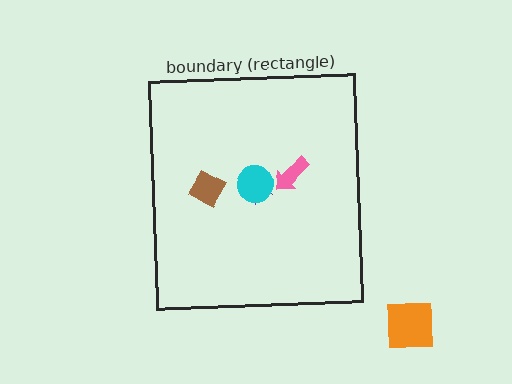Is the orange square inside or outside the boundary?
Outside.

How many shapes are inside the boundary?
4 inside, 1 outside.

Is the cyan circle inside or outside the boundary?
Inside.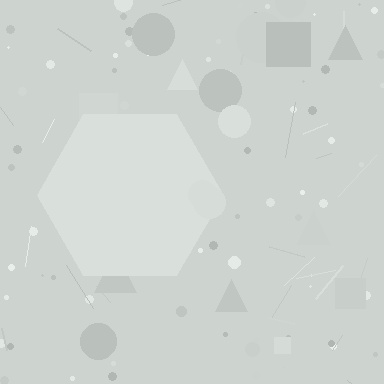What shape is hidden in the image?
A hexagon is hidden in the image.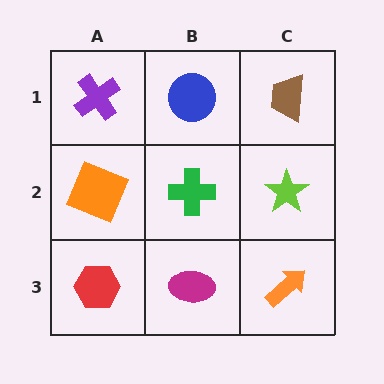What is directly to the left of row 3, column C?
A magenta ellipse.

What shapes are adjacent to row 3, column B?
A green cross (row 2, column B), a red hexagon (row 3, column A), an orange arrow (row 3, column C).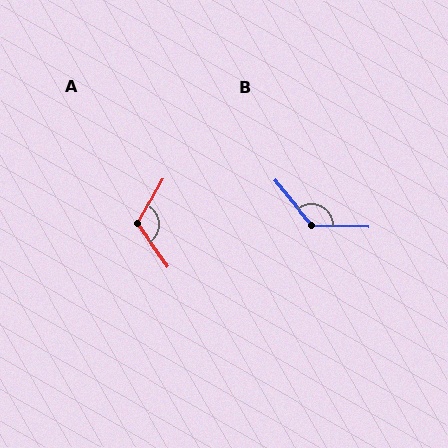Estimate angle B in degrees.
Approximately 131 degrees.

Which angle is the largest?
B, at approximately 131 degrees.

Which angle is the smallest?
A, at approximately 115 degrees.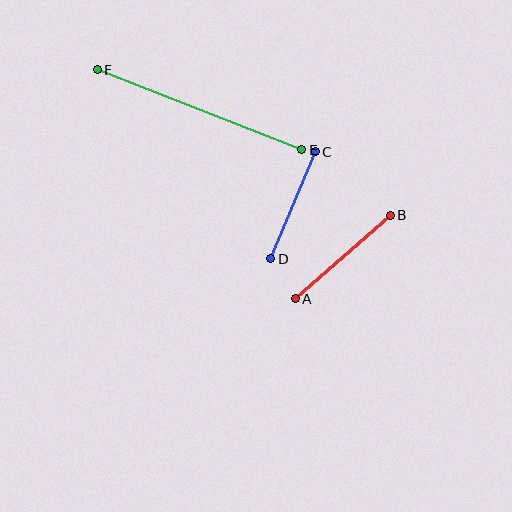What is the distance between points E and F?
The distance is approximately 219 pixels.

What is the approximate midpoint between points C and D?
The midpoint is at approximately (293, 205) pixels.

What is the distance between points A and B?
The distance is approximately 127 pixels.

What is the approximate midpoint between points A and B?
The midpoint is at approximately (343, 257) pixels.